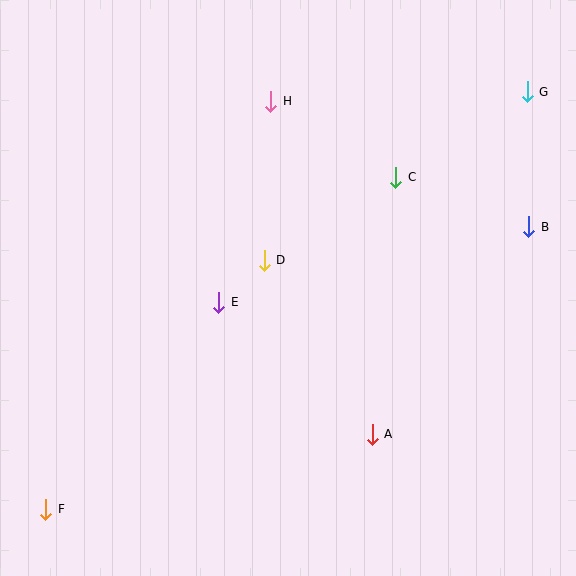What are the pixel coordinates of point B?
Point B is at (529, 227).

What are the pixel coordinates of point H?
Point H is at (271, 101).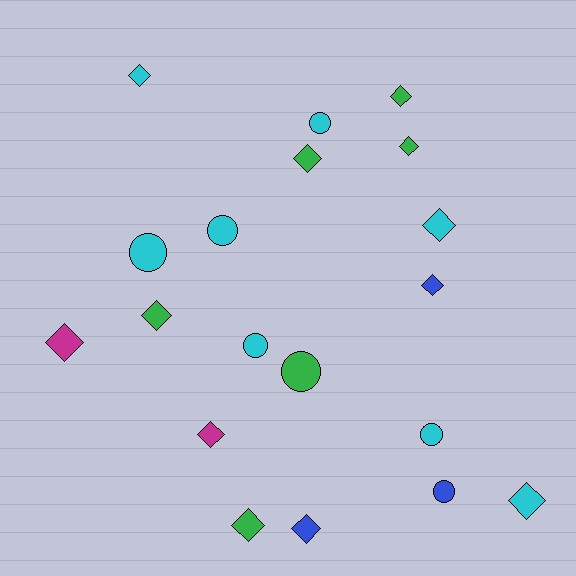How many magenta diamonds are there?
There are 2 magenta diamonds.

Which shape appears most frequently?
Diamond, with 12 objects.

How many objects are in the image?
There are 19 objects.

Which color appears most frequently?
Cyan, with 8 objects.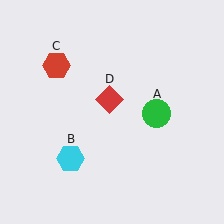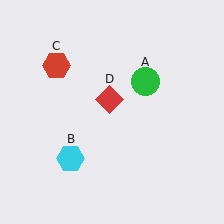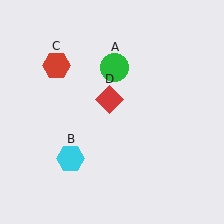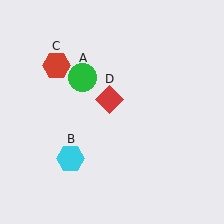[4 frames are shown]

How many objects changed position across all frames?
1 object changed position: green circle (object A).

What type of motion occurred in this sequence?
The green circle (object A) rotated counterclockwise around the center of the scene.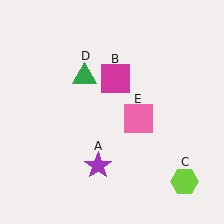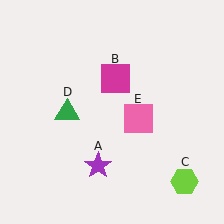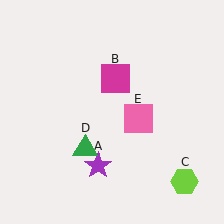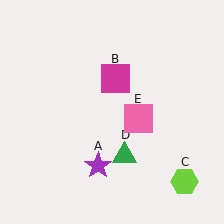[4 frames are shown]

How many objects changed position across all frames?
1 object changed position: green triangle (object D).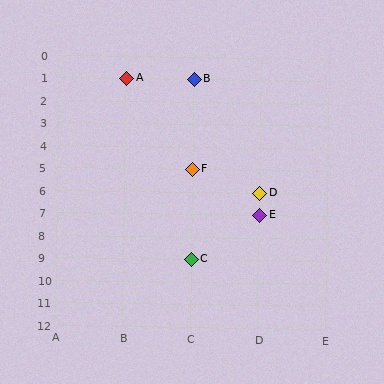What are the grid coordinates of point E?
Point E is at grid coordinates (D, 7).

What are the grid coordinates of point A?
Point A is at grid coordinates (B, 1).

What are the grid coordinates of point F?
Point F is at grid coordinates (C, 5).